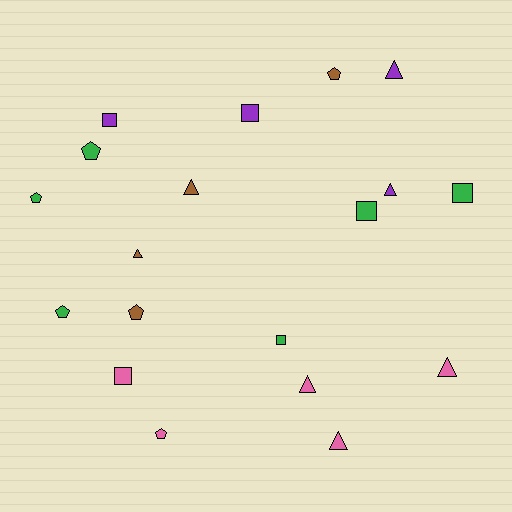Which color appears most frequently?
Green, with 6 objects.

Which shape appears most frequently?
Triangle, with 7 objects.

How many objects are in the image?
There are 19 objects.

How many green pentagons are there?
There are 3 green pentagons.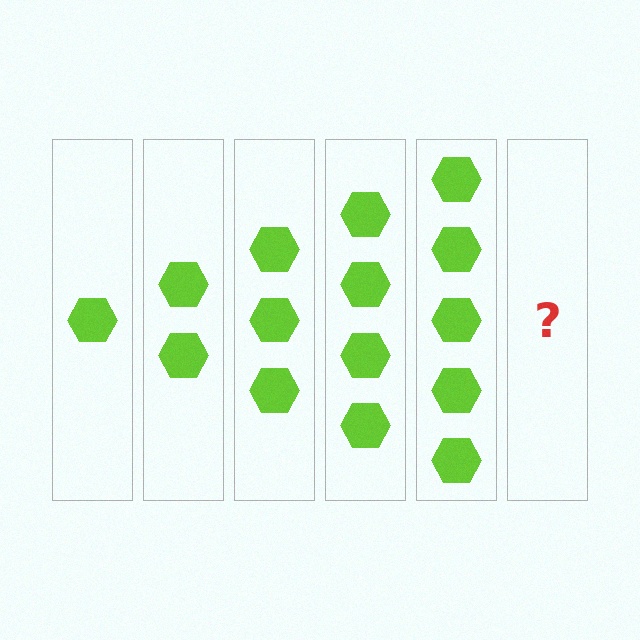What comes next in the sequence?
The next element should be 6 hexagons.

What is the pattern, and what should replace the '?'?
The pattern is that each step adds one more hexagon. The '?' should be 6 hexagons.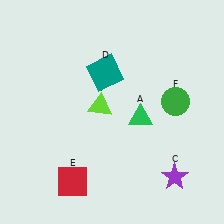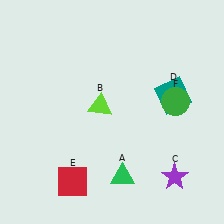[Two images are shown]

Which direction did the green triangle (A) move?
The green triangle (A) moved down.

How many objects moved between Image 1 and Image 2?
2 objects moved between the two images.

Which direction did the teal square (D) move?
The teal square (D) moved right.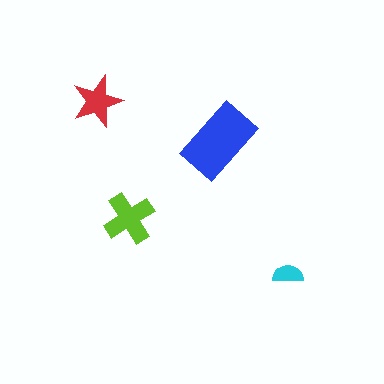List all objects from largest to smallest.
The blue rectangle, the lime cross, the red star, the cyan semicircle.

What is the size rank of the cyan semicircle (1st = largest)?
4th.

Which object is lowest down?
The cyan semicircle is bottommost.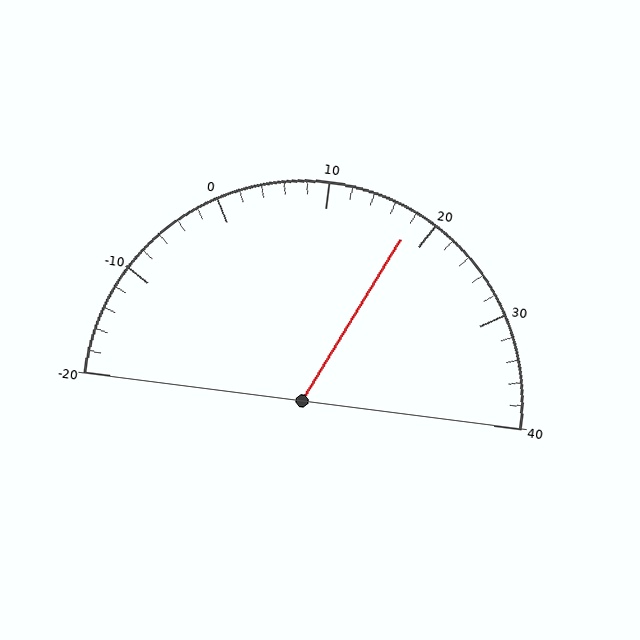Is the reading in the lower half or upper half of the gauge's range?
The reading is in the upper half of the range (-20 to 40).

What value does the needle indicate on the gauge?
The needle indicates approximately 18.